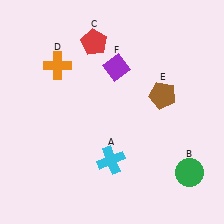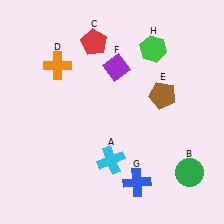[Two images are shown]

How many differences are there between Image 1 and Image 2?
There are 2 differences between the two images.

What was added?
A blue cross (G), a green hexagon (H) were added in Image 2.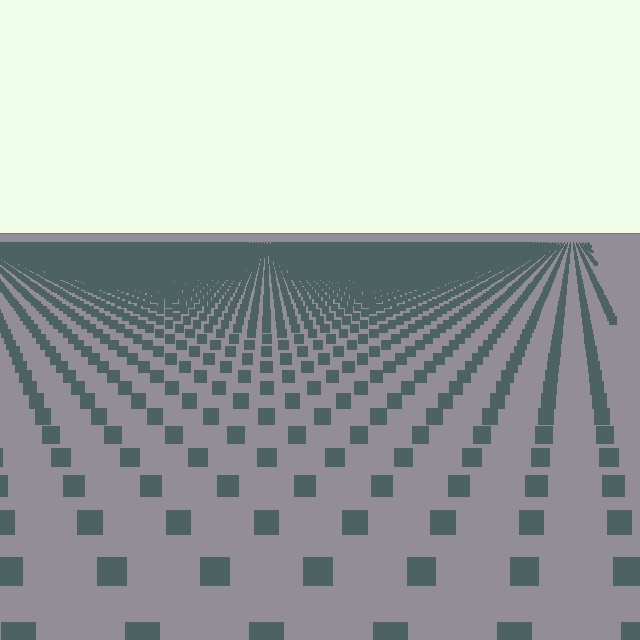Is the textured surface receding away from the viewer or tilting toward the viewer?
The surface is receding away from the viewer. Texture elements get smaller and denser toward the top.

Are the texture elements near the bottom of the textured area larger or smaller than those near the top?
Larger. Near the bottom, elements are closer to the viewer and appear at a bigger on-screen size.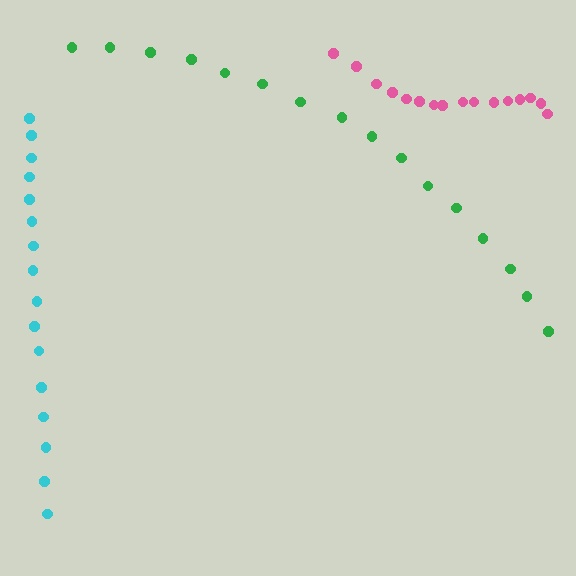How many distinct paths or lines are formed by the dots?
There are 3 distinct paths.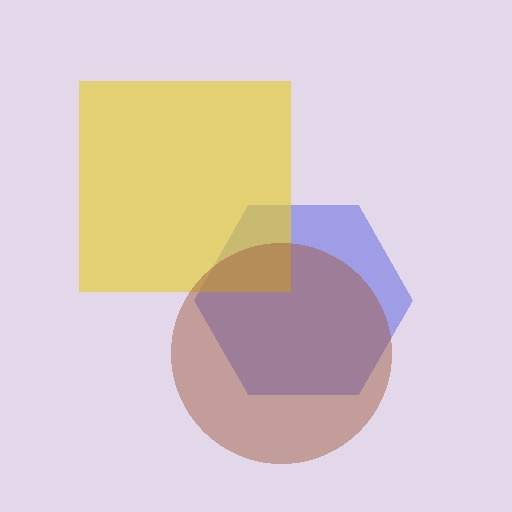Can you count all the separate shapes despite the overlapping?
Yes, there are 3 separate shapes.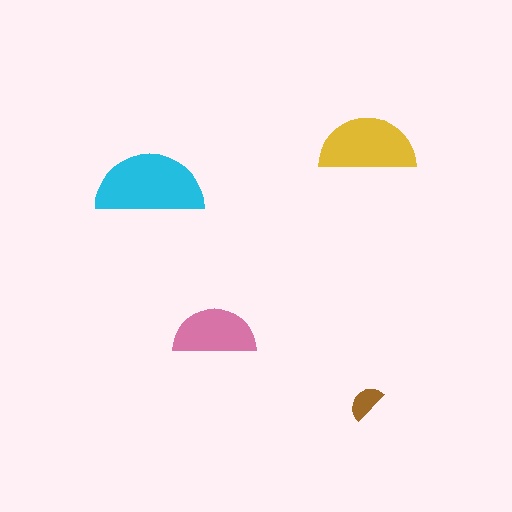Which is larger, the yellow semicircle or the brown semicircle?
The yellow one.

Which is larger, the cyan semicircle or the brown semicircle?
The cyan one.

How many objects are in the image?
There are 4 objects in the image.